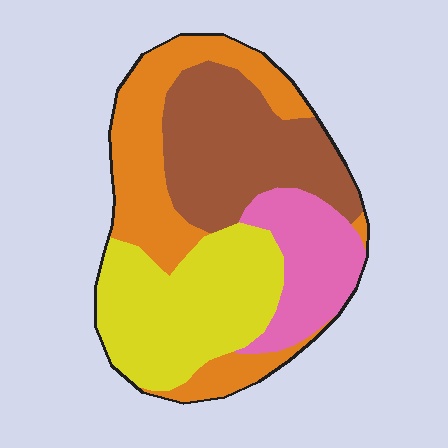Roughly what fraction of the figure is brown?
Brown covers 28% of the figure.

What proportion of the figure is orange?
Orange covers about 30% of the figure.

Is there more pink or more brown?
Brown.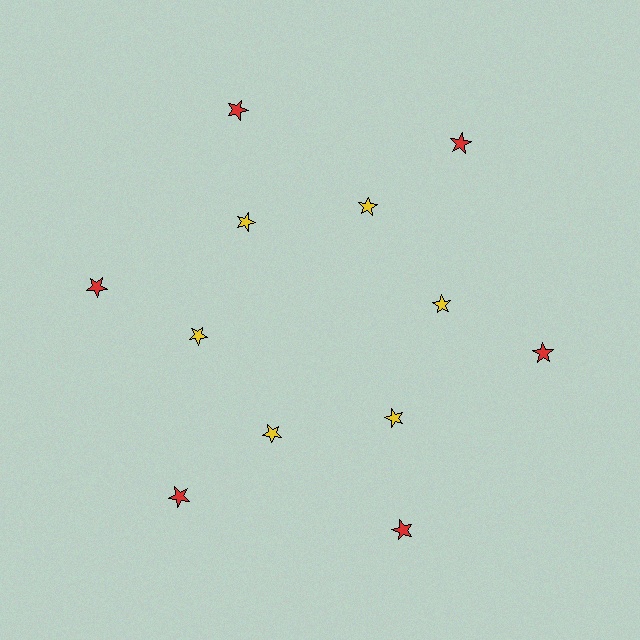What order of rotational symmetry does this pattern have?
This pattern has 6-fold rotational symmetry.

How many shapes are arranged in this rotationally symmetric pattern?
There are 12 shapes, arranged in 6 groups of 2.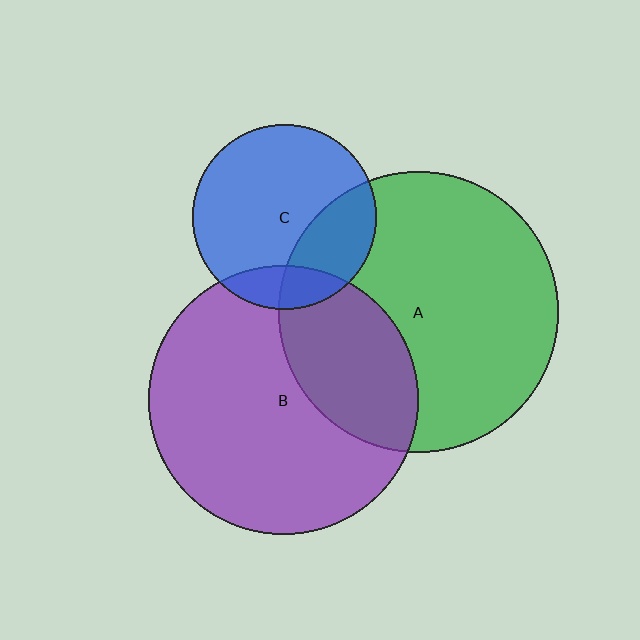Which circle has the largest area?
Circle A (green).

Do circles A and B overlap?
Yes.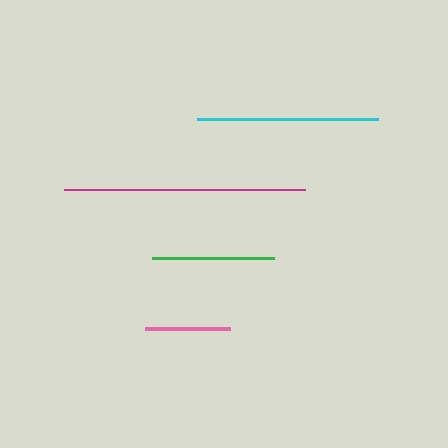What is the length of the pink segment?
The pink segment is approximately 85 pixels long.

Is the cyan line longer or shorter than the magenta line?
The magenta line is longer than the cyan line.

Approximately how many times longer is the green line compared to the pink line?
The green line is approximately 1.4 times the length of the pink line.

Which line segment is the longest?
The magenta line is the longest at approximately 241 pixels.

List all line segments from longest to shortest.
From longest to shortest: magenta, cyan, green, pink.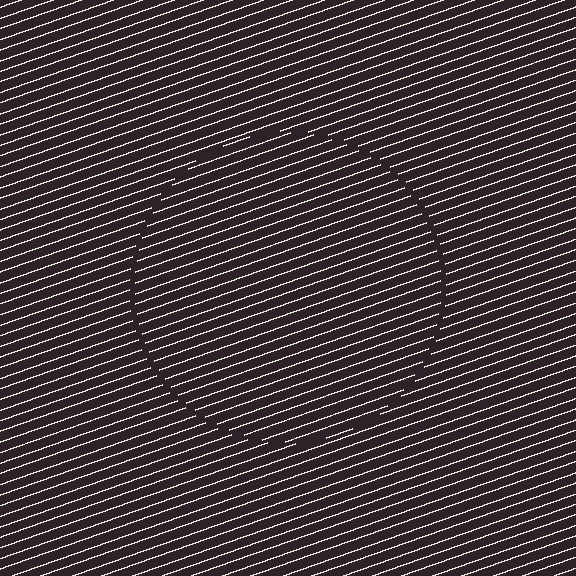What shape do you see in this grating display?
An illusory circle. The interior of the shape contains the same grating, shifted by half a period — the contour is defined by the phase discontinuity where line-ends from the inner and outer gratings abut.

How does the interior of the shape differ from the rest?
The interior of the shape contains the same grating, shifted by half a period — the contour is defined by the phase discontinuity where line-ends from the inner and outer gratings abut.